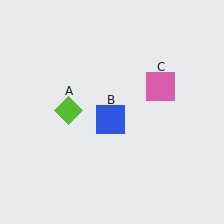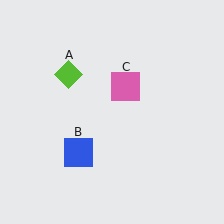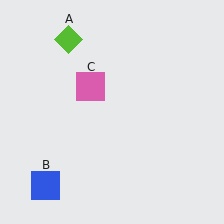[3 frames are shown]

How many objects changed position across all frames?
3 objects changed position: lime diamond (object A), blue square (object B), pink square (object C).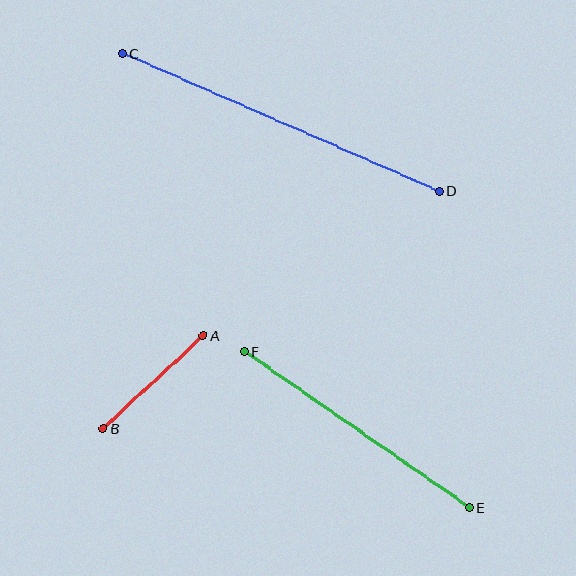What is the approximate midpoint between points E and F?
The midpoint is at approximately (357, 430) pixels.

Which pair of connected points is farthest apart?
Points C and D are farthest apart.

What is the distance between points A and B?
The distance is approximately 137 pixels.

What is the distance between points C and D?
The distance is approximately 345 pixels.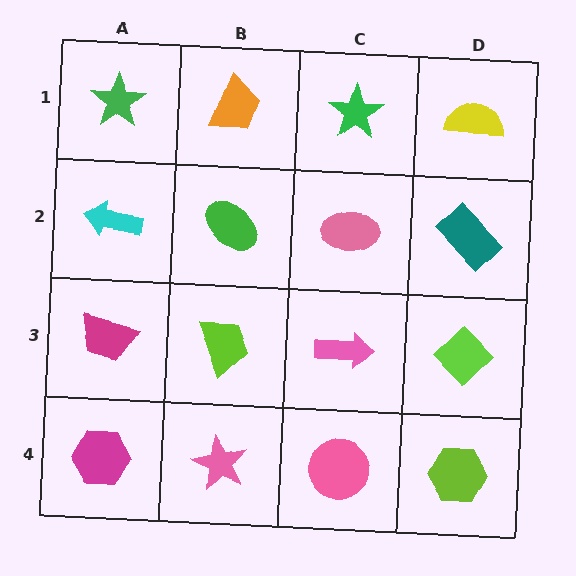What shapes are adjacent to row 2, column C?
A green star (row 1, column C), a pink arrow (row 3, column C), a green ellipse (row 2, column B), a teal rectangle (row 2, column D).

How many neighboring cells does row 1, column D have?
2.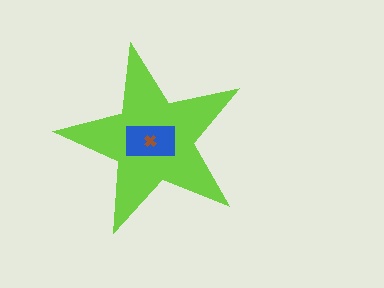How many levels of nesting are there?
3.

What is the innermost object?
The brown cross.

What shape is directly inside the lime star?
The blue rectangle.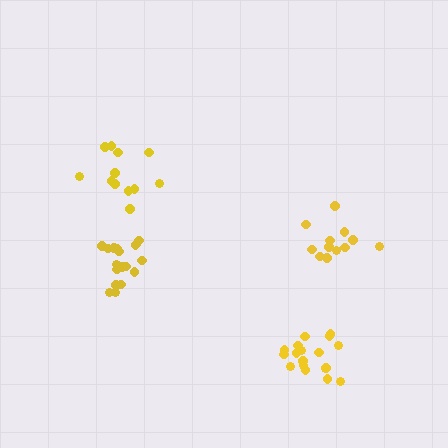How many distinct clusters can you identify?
There are 4 distinct clusters.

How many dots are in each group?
Group 1: 18 dots, Group 2: 12 dots, Group 3: 18 dots, Group 4: 12 dots (60 total).